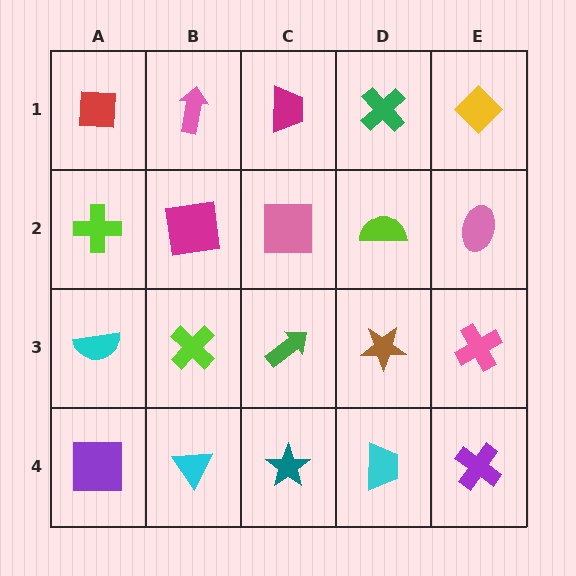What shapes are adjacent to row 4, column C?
A green arrow (row 3, column C), a cyan triangle (row 4, column B), a cyan trapezoid (row 4, column D).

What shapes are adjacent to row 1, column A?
A lime cross (row 2, column A), a pink arrow (row 1, column B).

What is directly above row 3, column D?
A lime semicircle.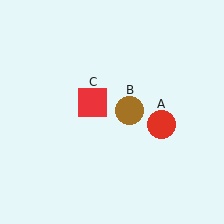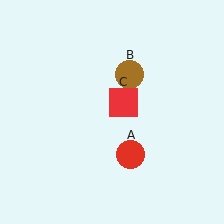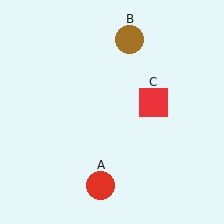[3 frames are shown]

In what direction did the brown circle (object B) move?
The brown circle (object B) moved up.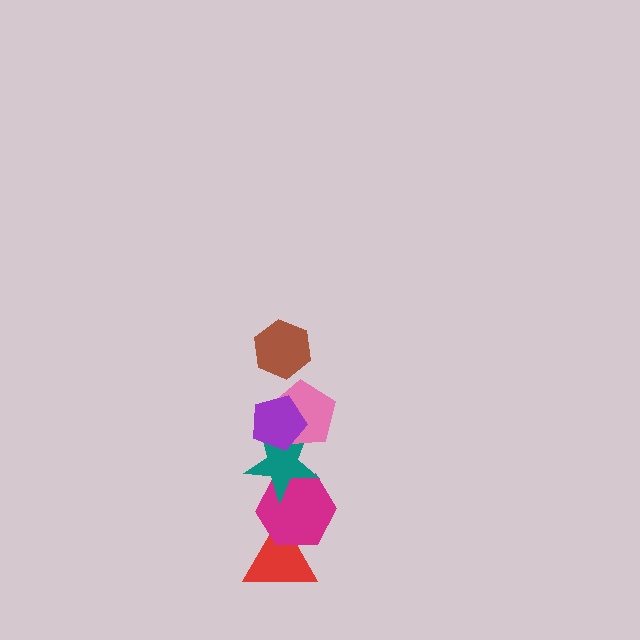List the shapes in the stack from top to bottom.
From top to bottom: the brown hexagon, the purple pentagon, the pink pentagon, the teal star, the magenta hexagon, the red triangle.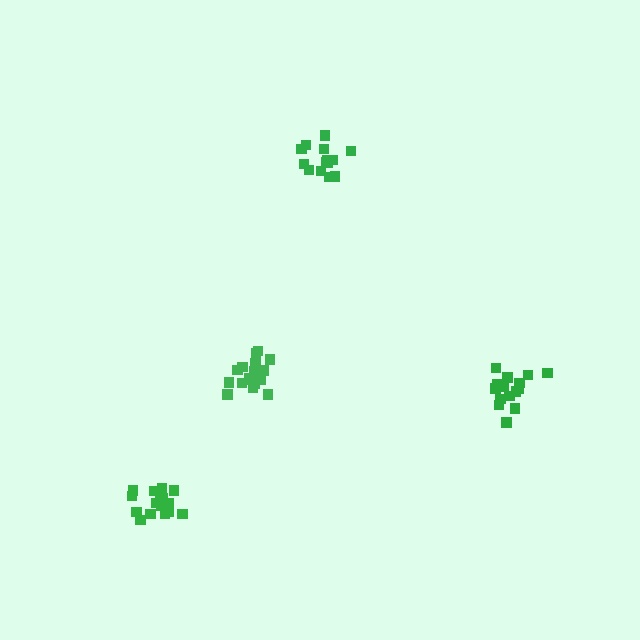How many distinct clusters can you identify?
There are 4 distinct clusters.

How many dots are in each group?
Group 1: 18 dots, Group 2: 17 dots, Group 3: 14 dots, Group 4: 15 dots (64 total).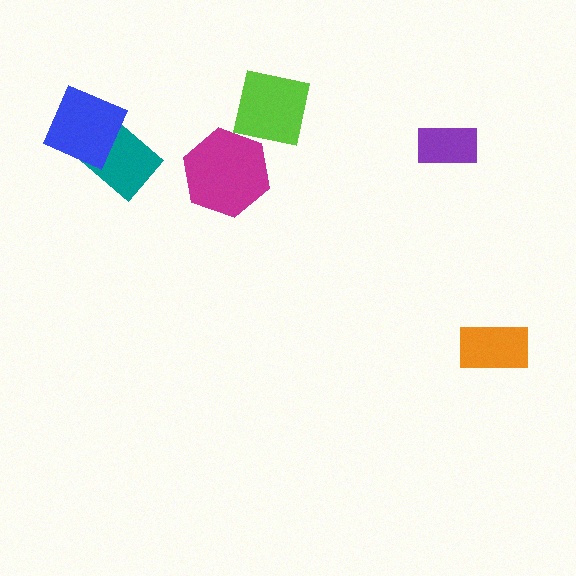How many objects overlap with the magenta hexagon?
0 objects overlap with the magenta hexagon.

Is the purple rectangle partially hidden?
No, no other shape covers it.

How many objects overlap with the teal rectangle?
1 object overlaps with the teal rectangle.